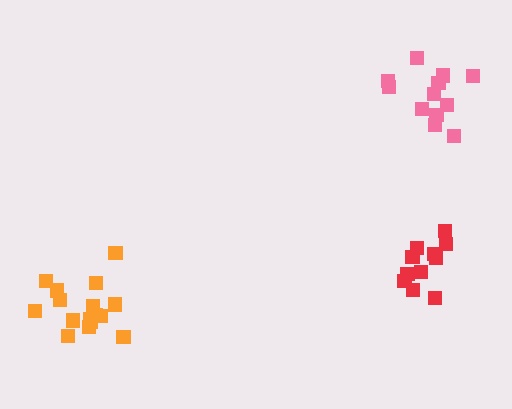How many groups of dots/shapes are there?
There are 3 groups.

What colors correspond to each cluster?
The clusters are colored: pink, red, orange.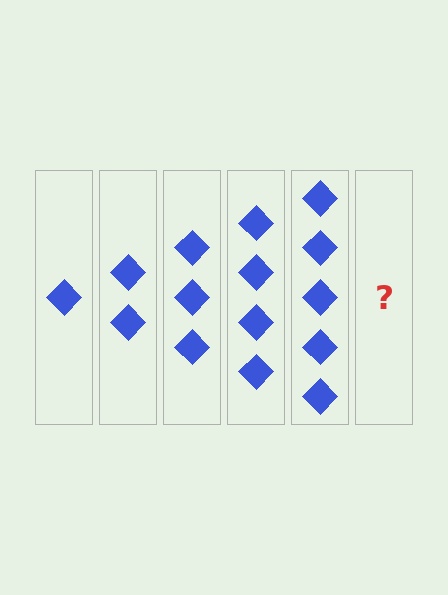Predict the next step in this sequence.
The next step is 6 diamonds.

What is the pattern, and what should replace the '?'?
The pattern is that each step adds one more diamond. The '?' should be 6 diamonds.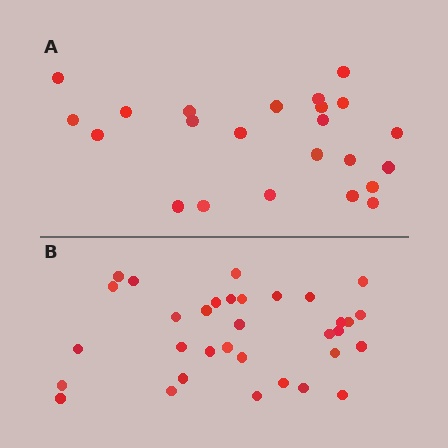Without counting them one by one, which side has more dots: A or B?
Region B (the bottom region) has more dots.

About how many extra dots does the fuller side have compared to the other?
Region B has roughly 10 or so more dots than region A.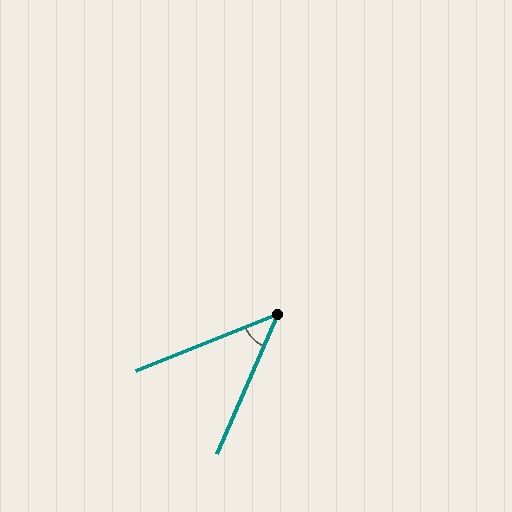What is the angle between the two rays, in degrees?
Approximately 44 degrees.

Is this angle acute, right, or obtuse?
It is acute.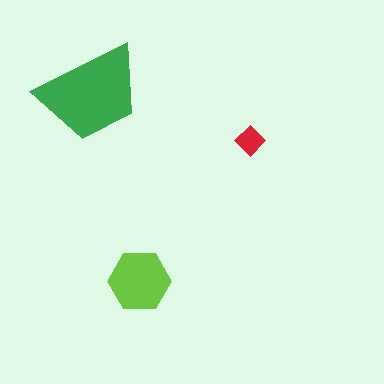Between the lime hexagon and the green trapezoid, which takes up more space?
The green trapezoid.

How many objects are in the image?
There are 3 objects in the image.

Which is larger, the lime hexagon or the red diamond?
The lime hexagon.